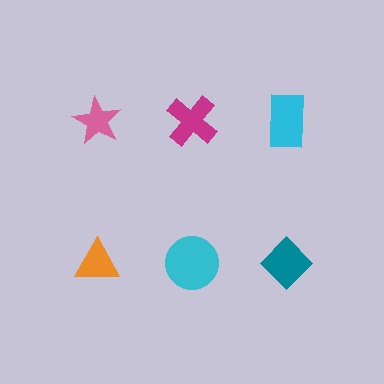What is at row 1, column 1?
A pink star.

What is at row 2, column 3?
A teal diamond.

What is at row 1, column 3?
A cyan rectangle.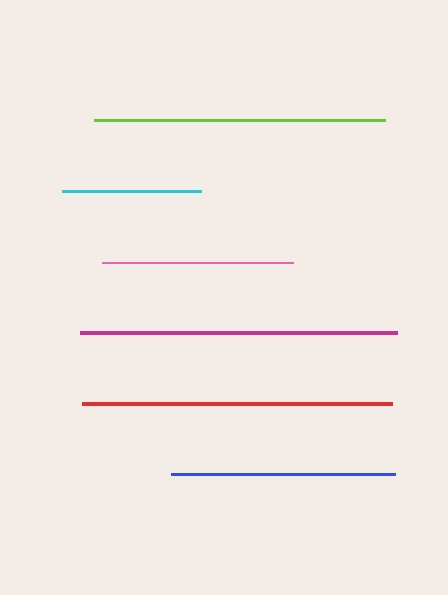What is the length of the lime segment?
The lime segment is approximately 291 pixels long.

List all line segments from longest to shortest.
From longest to shortest: magenta, red, lime, blue, pink, cyan.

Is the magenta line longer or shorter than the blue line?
The magenta line is longer than the blue line.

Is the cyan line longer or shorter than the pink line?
The pink line is longer than the cyan line.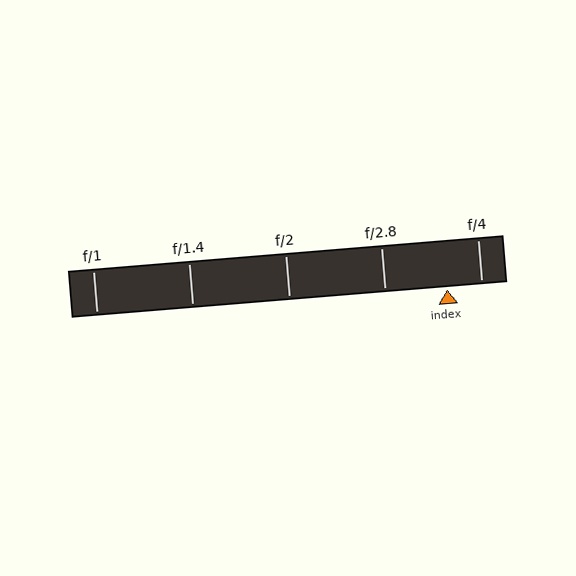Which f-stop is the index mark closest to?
The index mark is closest to f/4.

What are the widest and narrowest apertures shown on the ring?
The widest aperture shown is f/1 and the narrowest is f/4.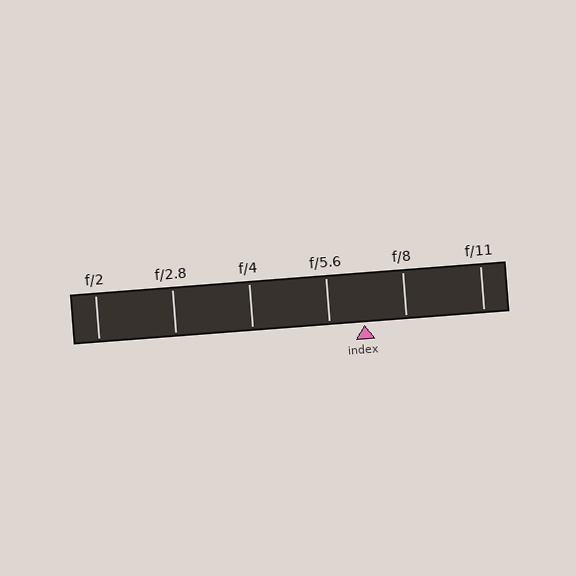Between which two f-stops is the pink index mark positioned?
The index mark is between f/5.6 and f/8.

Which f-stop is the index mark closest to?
The index mark is closest to f/5.6.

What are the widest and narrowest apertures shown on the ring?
The widest aperture shown is f/2 and the narrowest is f/11.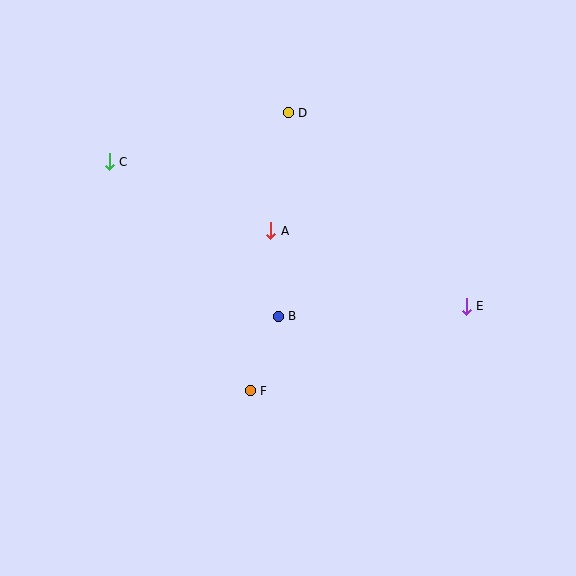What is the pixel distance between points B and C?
The distance between B and C is 229 pixels.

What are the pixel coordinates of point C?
Point C is at (109, 162).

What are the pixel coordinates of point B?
Point B is at (278, 316).